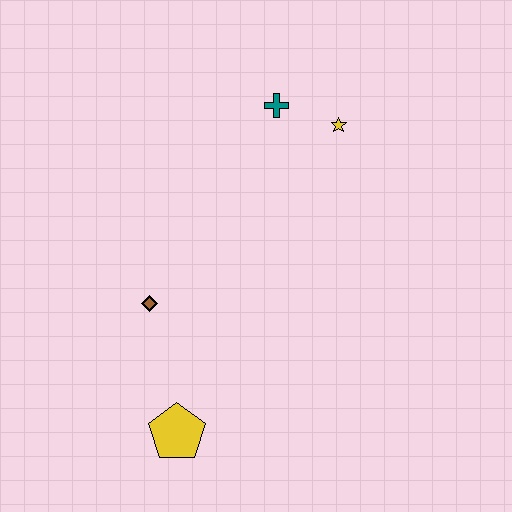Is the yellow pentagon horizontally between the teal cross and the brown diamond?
Yes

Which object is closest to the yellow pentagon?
The brown diamond is closest to the yellow pentagon.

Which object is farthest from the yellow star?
The yellow pentagon is farthest from the yellow star.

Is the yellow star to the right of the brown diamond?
Yes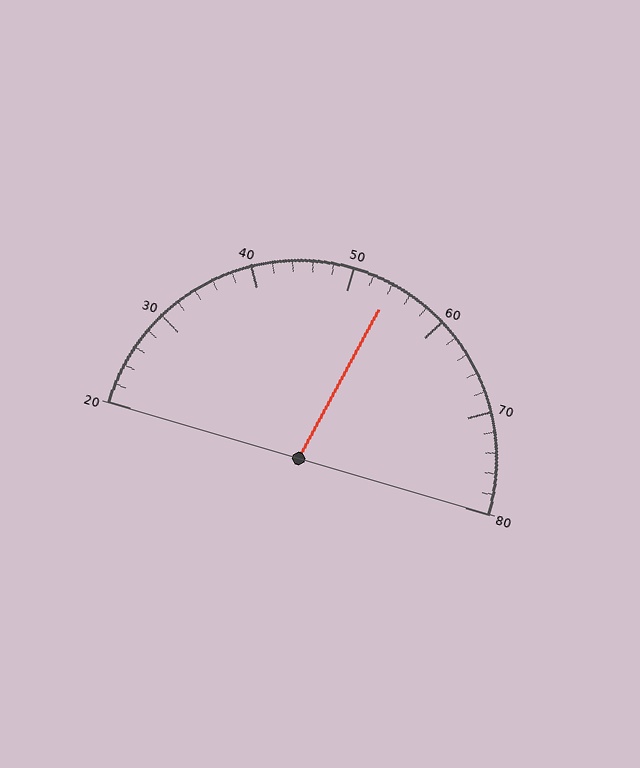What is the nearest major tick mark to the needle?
The nearest major tick mark is 50.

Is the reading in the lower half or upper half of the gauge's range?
The reading is in the upper half of the range (20 to 80).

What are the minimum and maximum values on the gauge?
The gauge ranges from 20 to 80.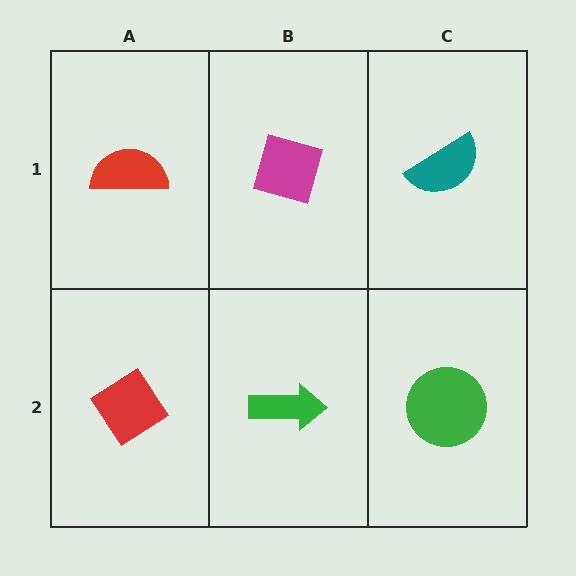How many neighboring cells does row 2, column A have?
2.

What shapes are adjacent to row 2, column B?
A magenta diamond (row 1, column B), a red diamond (row 2, column A), a green circle (row 2, column C).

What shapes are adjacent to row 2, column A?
A red semicircle (row 1, column A), a green arrow (row 2, column B).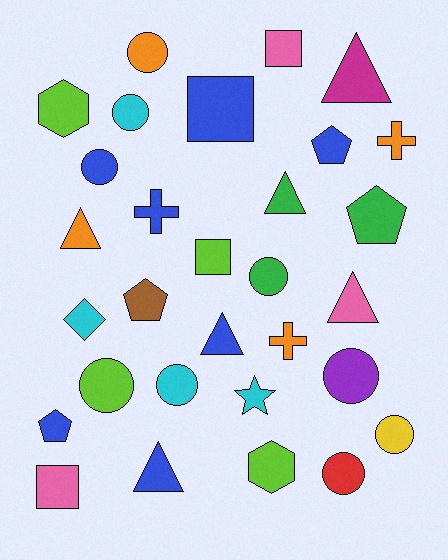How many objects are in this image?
There are 30 objects.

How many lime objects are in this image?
There are 4 lime objects.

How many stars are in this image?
There is 1 star.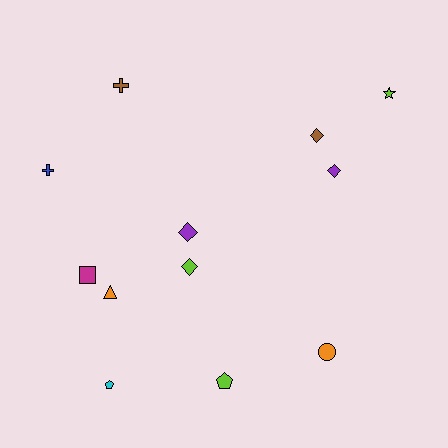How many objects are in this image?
There are 12 objects.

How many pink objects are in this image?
There are no pink objects.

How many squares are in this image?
There is 1 square.